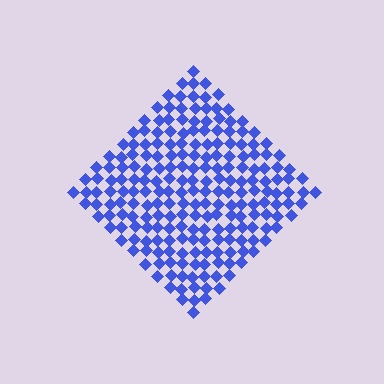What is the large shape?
The large shape is a diamond.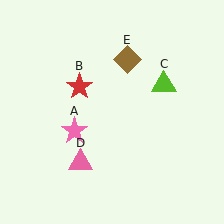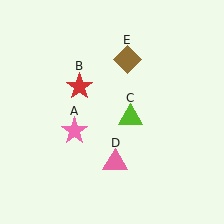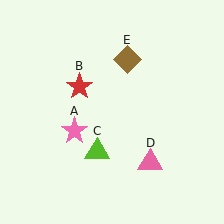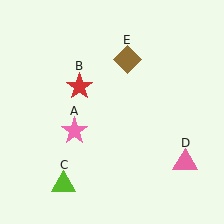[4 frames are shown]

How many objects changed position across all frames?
2 objects changed position: lime triangle (object C), pink triangle (object D).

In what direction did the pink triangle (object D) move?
The pink triangle (object D) moved right.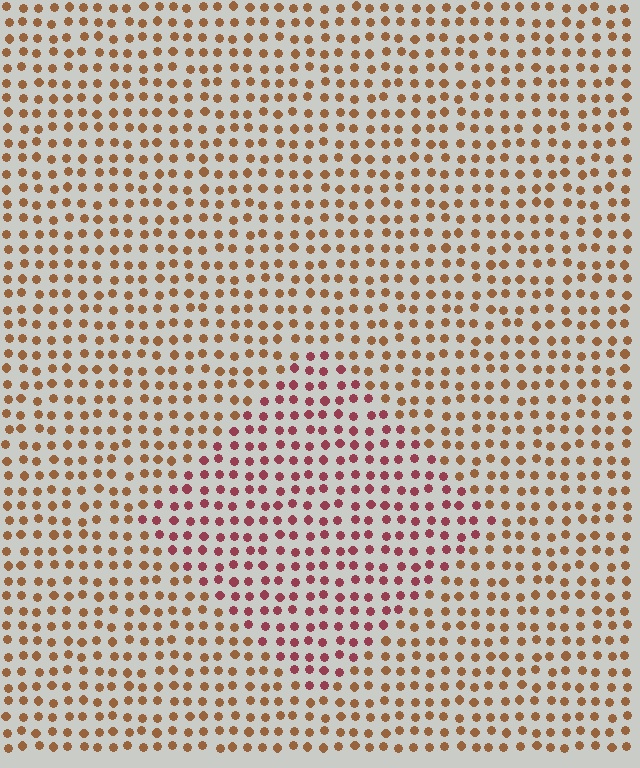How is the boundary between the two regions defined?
The boundary is defined purely by a slight shift in hue (about 38 degrees). Spacing, size, and orientation are identical on both sides.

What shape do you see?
I see a diamond.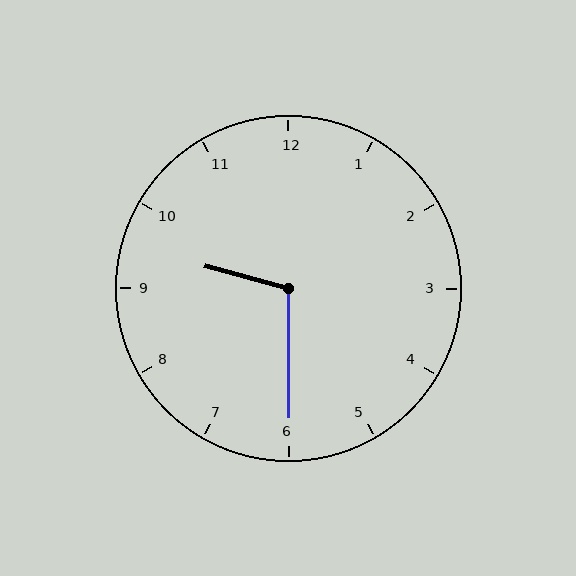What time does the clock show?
9:30.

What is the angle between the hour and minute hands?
Approximately 105 degrees.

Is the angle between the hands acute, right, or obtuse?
It is obtuse.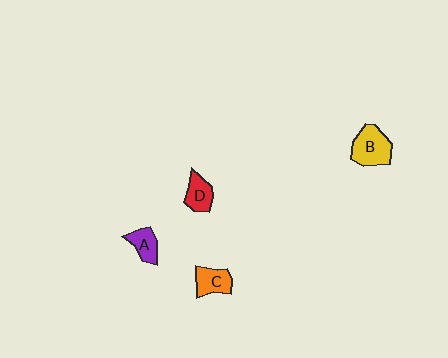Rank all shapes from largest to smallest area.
From largest to smallest: B (yellow), C (orange), D (red), A (purple).